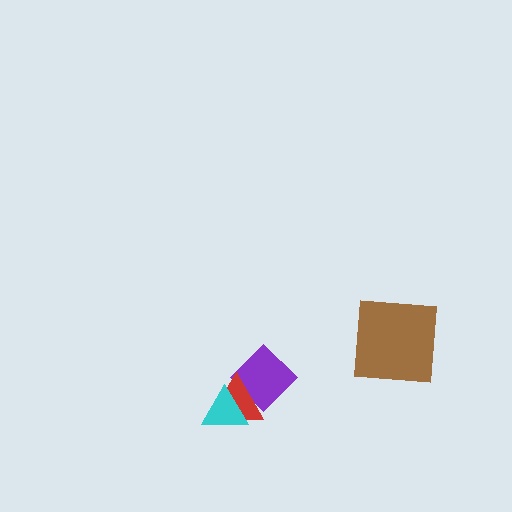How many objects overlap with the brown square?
0 objects overlap with the brown square.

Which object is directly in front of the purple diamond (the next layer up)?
The red triangle is directly in front of the purple diamond.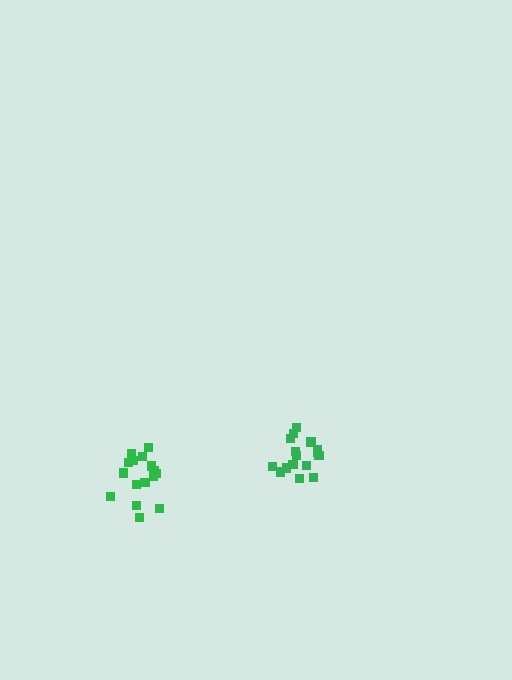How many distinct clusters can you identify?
There are 2 distinct clusters.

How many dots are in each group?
Group 1: 16 dots, Group 2: 16 dots (32 total).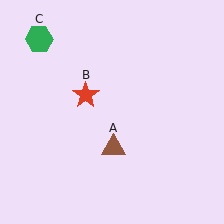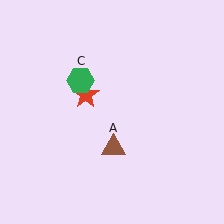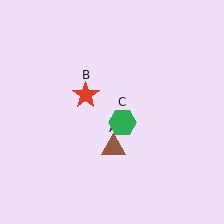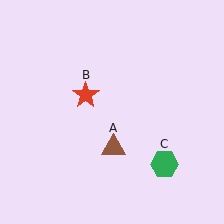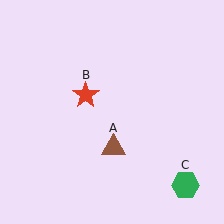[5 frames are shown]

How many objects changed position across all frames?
1 object changed position: green hexagon (object C).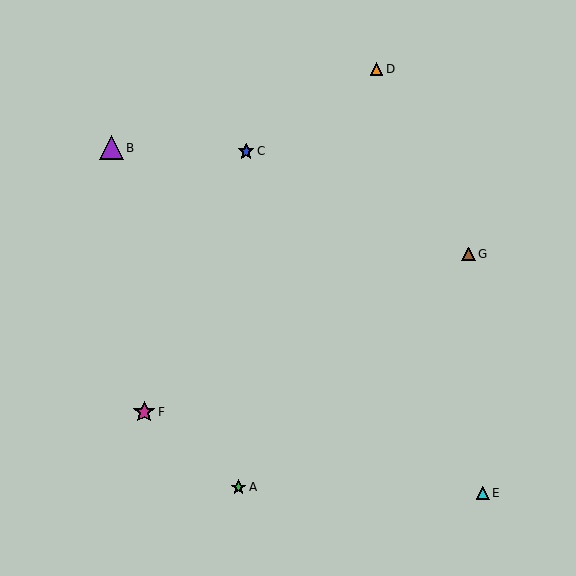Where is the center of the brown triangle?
The center of the brown triangle is at (469, 254).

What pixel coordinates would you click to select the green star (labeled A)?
Click at (238, 487) to select the green star A.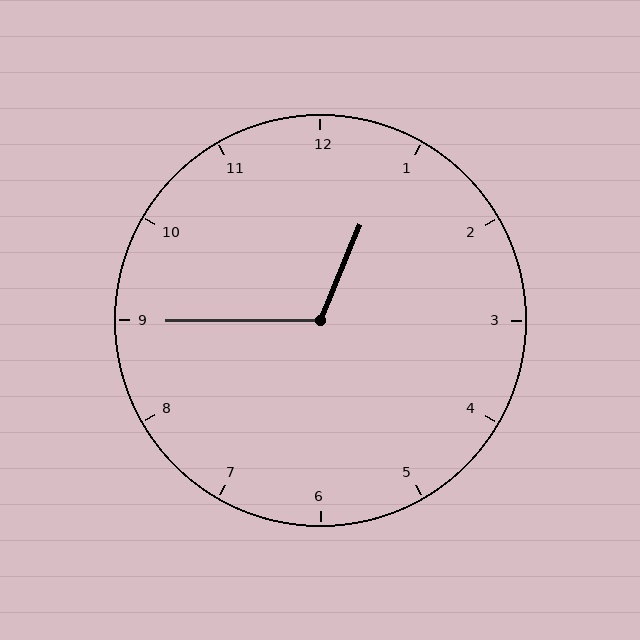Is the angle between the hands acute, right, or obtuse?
It is obtuse.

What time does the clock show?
12:45.